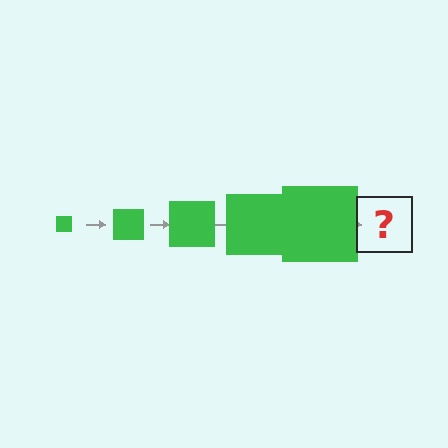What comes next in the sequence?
The next element should be a green square, larger than the previous one.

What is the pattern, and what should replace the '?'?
The pattern is that the square gets progressively larger each step. The '?' should be a green square, larger than the previous one.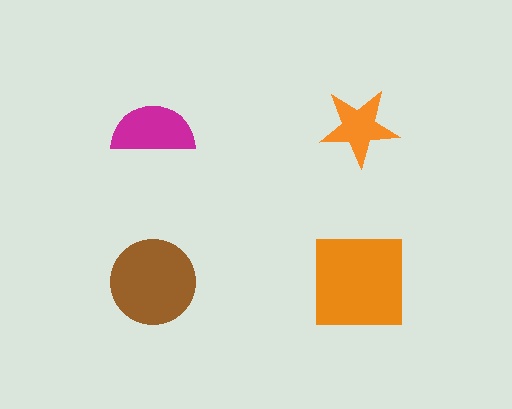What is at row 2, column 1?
A brown circle.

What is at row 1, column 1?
A magenta semicircle.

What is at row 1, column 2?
An orange star.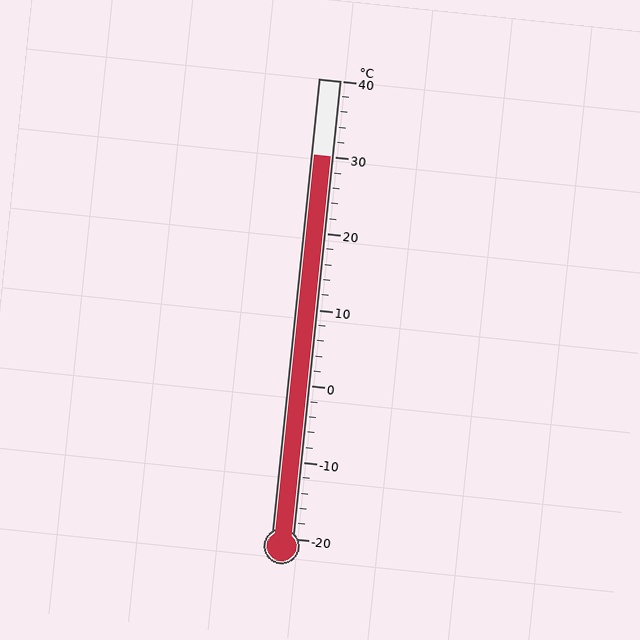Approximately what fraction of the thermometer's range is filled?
The thermometer is filled to approximately 85% of its range.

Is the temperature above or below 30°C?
The temperature is at 30°C.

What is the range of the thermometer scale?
The thermometer scale ranges from -20°C to 40°C.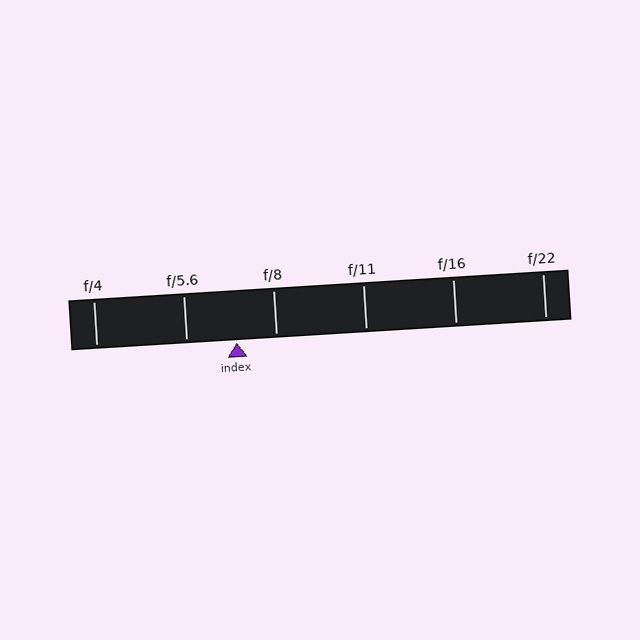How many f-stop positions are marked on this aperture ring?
There are 6 f-stop positions marked.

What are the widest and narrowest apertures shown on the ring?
The widest aperture shown is f/4 and the narrowest is f/22.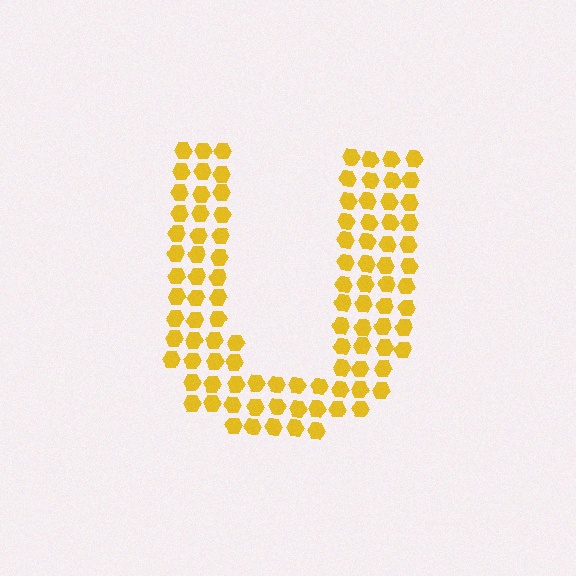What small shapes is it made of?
It is made of small hexagons.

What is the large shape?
The large shape is the letter U.